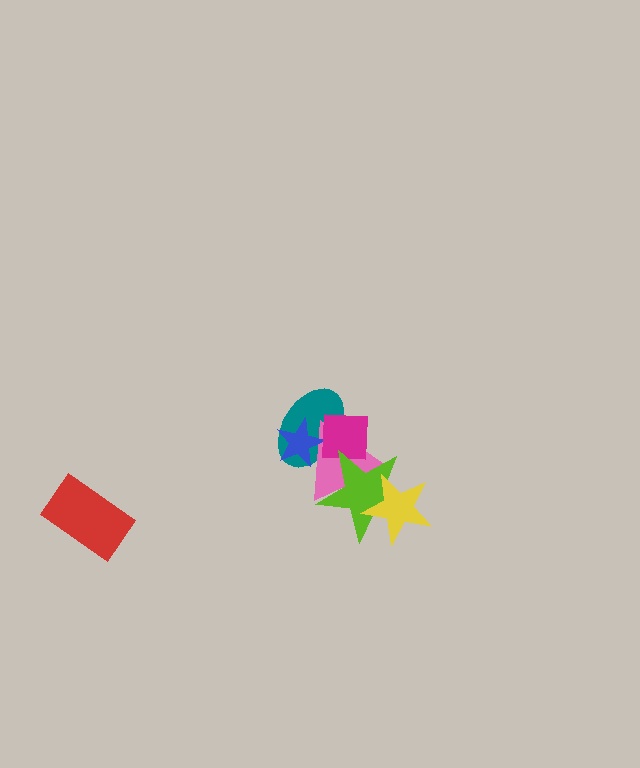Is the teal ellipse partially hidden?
Yes, it is partially covered by another shape.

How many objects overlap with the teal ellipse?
3 objects overlap with the teal ellipse.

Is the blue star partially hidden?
Yes, it is partially covered by another shape.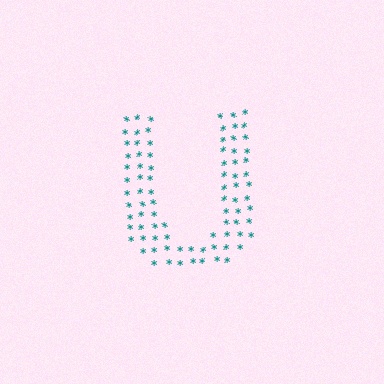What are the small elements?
The small elements are asterisks.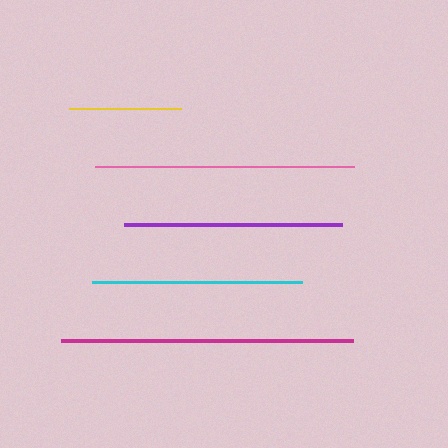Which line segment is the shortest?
The yellow line is the shortest at approximately 112 pixels.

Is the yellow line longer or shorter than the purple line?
The purple line is longer than the yellow line.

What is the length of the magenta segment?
The magenta segment is approximately 292 pixels long.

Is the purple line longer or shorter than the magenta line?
The magenta line is longer than the purple line.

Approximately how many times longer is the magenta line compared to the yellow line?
The magenta line is approximately 2.6 times the length of the yellow line.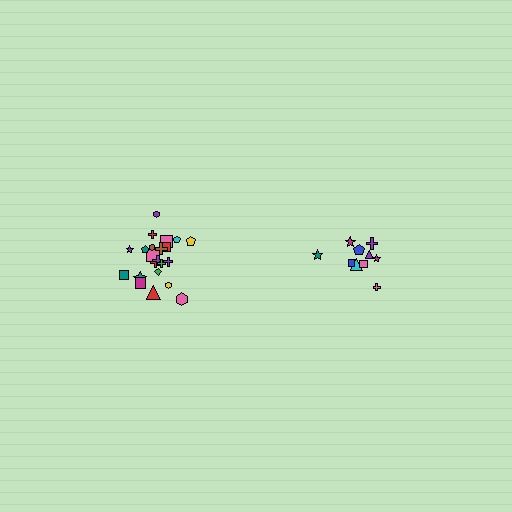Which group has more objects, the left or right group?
The left group.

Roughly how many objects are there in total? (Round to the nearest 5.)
Roughly 30 objects in total.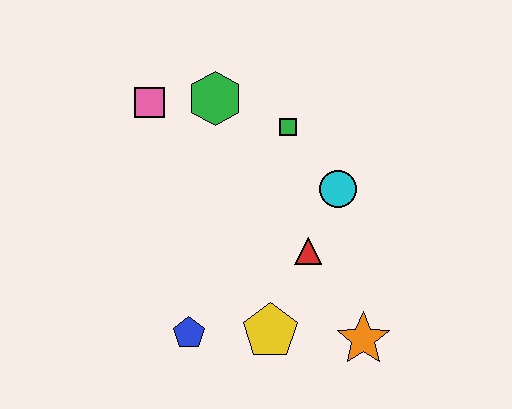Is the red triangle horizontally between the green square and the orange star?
Yes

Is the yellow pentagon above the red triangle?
No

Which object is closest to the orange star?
The yellow pentagon is closest to the orange star.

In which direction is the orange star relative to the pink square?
The orange star is below the pink square.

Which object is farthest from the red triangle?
The pink square is farthest from the red triangle.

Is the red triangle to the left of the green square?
No